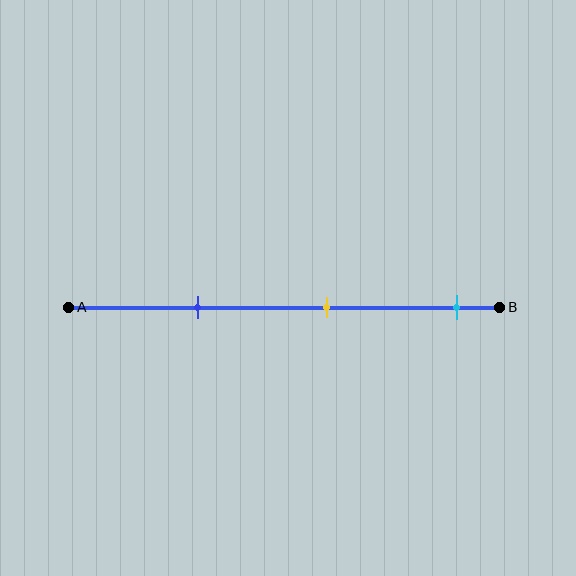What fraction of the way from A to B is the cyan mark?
The cyan mark is approximately 90% (0.9) of the way from A to B.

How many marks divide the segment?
There are 3 marks dividing the segment.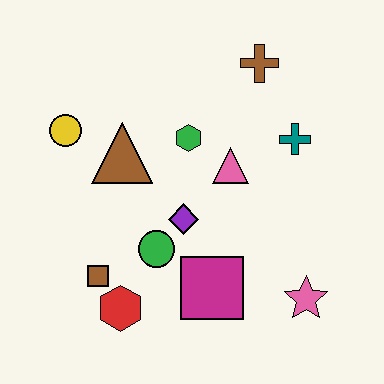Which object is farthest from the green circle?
The brown cross is farthest from the green circle.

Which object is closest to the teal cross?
The pink triangle is closest to the teal cross.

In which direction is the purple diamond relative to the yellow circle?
The purple diamond is to the right of the yellow circle.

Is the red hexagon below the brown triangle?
Yes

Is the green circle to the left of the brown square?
No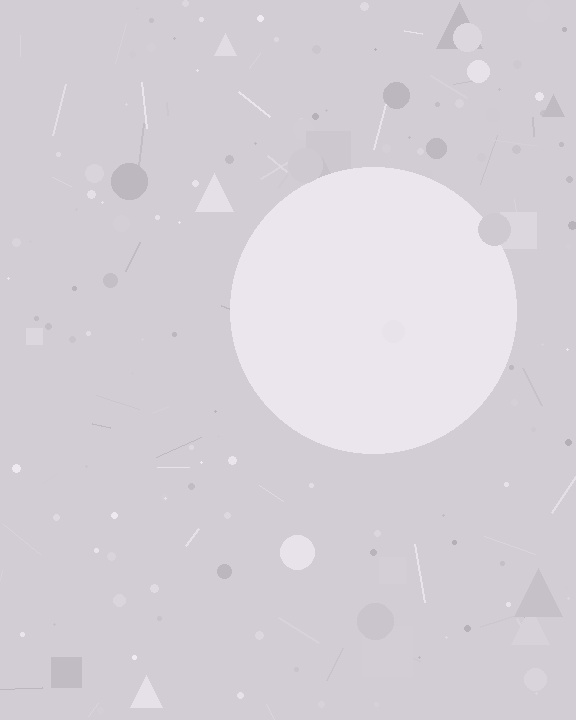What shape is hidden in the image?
A circle is hidden in the image.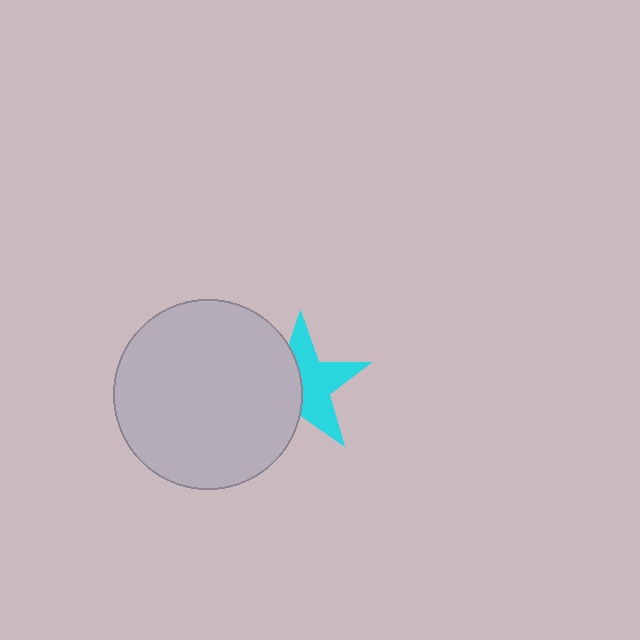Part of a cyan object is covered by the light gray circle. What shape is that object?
It is a star.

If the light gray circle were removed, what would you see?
You would see the complete cyan star.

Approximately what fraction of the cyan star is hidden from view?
Roughly 45% of the cyan star is hidden behind the light gray circle.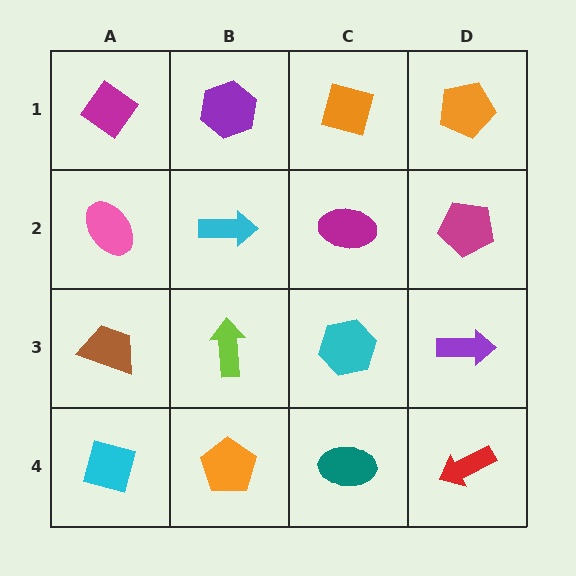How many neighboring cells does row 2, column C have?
4.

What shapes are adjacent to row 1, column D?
A magenta pentagon (row 2, column D), an orange square (row 1, column C).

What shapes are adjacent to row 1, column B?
A cyan arrow (row 2, column B), a magenta diamond (row 1, column A), an orange square (row 1, column C).